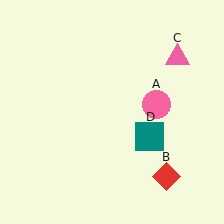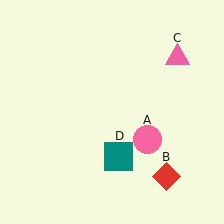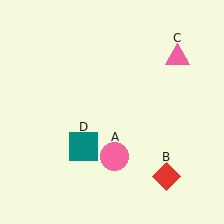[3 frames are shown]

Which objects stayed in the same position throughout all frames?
Red diamond (object B) and pink triangle (object C) remained stationary.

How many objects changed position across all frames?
2 objects changed position: pink circle (object A), teal square (object D).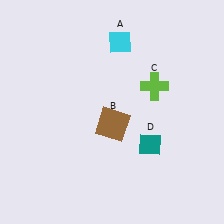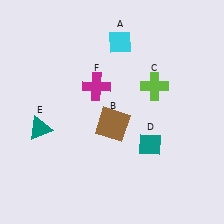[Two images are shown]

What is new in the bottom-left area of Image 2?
A teal triangle (E) was added in the bottom-left area of Image 2.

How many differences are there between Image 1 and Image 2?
There are 2 differences between the two images.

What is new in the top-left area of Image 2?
A magenta cross (F) was added in the top-left area of Image 2.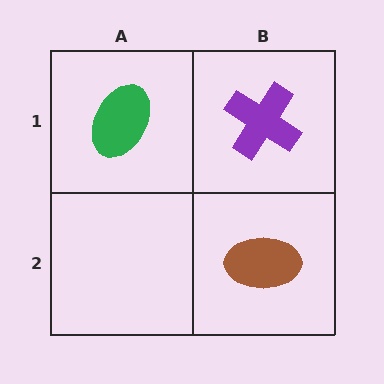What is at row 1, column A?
A green ellipse.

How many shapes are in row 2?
1 shape.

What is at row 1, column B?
A purple cross.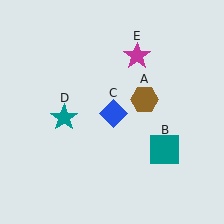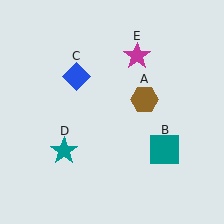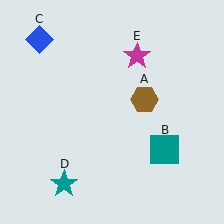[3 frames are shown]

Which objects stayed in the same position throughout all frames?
Brown hexagon (object A) and teal square (object B) and magenta star (object E) remained stationary.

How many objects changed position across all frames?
2 objects changed position: blue diamond (object C), teal star (object D).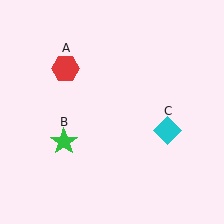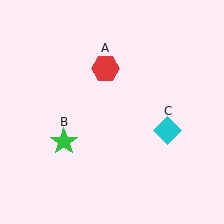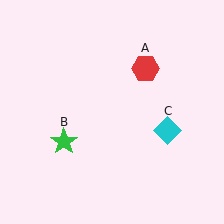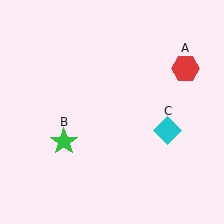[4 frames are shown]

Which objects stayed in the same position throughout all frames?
Green star (object B) and cyan diamond (object C) remained stationary.